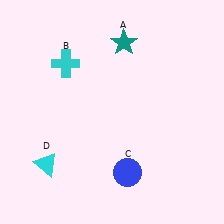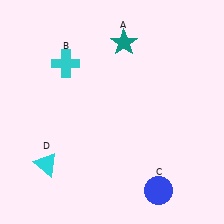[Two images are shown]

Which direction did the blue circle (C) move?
The blue circle (C) moved right.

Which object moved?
The blue circle (C) moved right.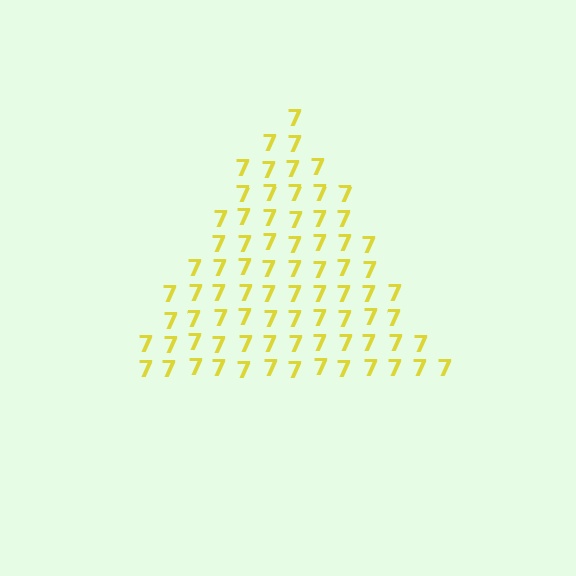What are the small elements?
The small elements are digit 7's.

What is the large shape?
The large shape is a triangle.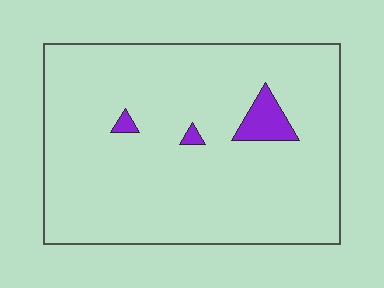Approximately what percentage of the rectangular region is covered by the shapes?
Approximately 5%.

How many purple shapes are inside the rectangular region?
3.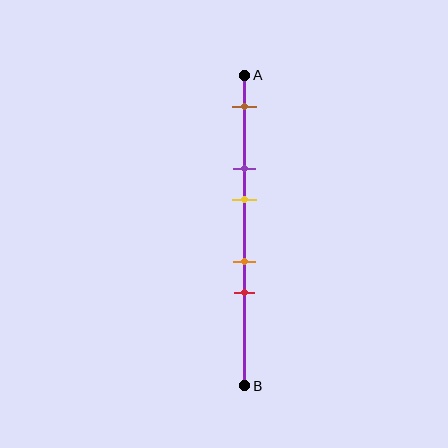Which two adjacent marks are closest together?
The orange and red marks are the closest adjacent pair.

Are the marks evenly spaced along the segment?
No, the marks are not evenly spaced.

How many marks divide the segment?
There are 5 marks dividing the segment.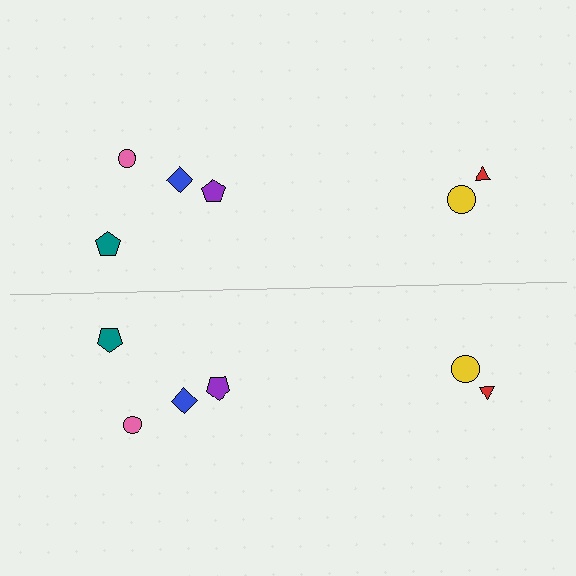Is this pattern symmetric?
Yes, this pattern has bilateral (reflection) symmetry.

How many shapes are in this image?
There are 12 shapes in this image.